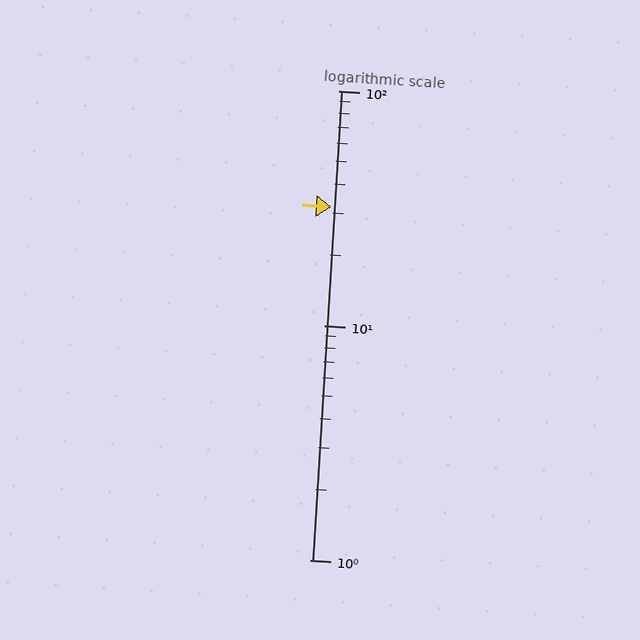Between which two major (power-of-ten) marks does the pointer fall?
The pointer is between 10 and 100.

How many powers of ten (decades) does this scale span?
The scale spans 2 decades, from 1 to 100.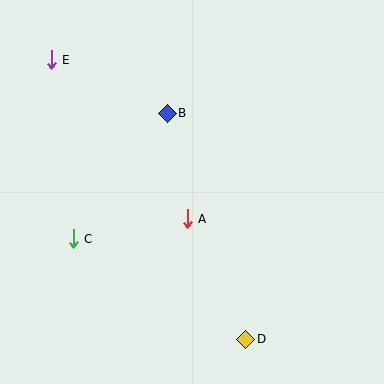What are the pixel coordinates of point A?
Point A is at (187, 219).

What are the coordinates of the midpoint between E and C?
The midpoint between E and C is at (62, 149).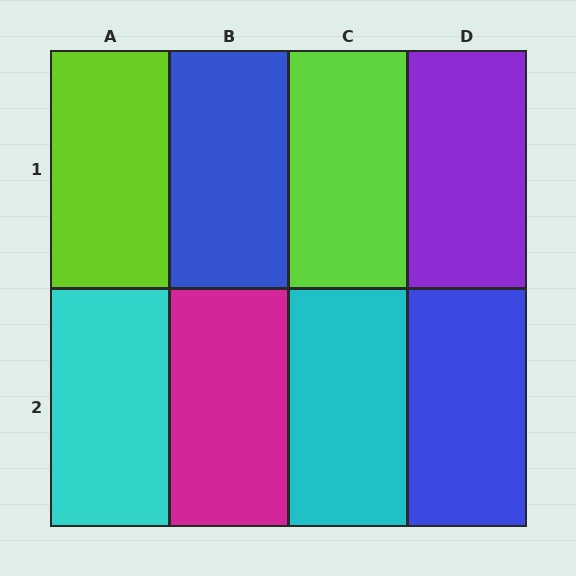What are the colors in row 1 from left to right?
Lime, blue, lime, purple.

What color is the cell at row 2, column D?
Blue.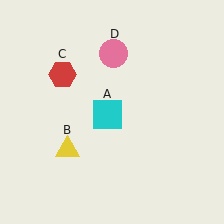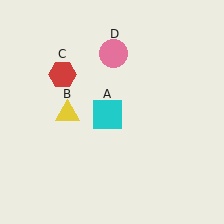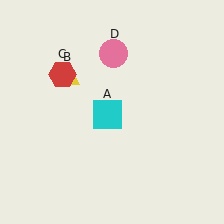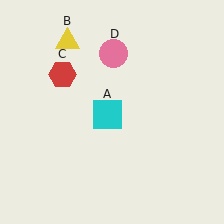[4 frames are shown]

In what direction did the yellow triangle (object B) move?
The yellow triangle (object B) moved up.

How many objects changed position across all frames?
1 object changed position: yellow triangle (object B).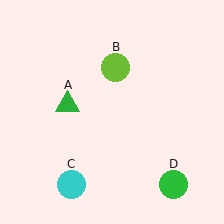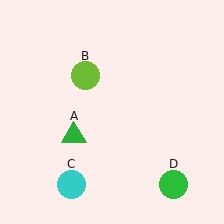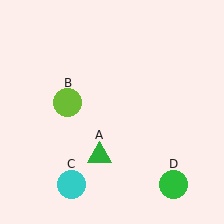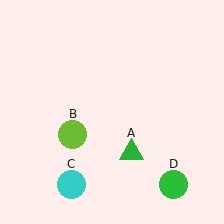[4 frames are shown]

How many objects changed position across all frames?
2 objects changed position: green triangle (object A), lime circle (object B).